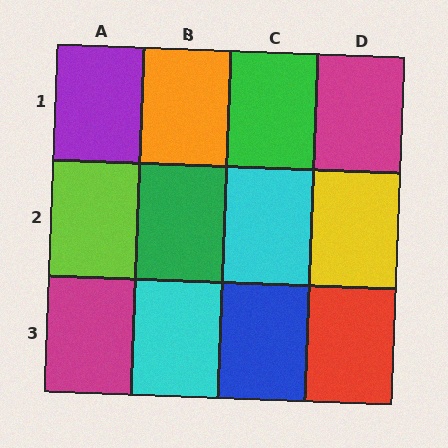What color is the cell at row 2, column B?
Green.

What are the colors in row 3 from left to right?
Magenta, cyan, blue, red.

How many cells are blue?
1 cell is blue.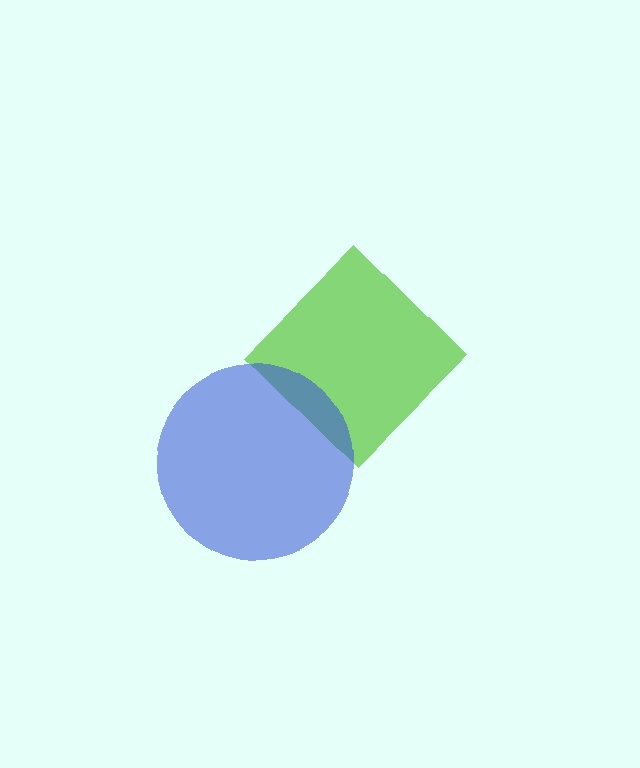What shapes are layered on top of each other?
The layered shapes are: a lime diamond, a blue circle.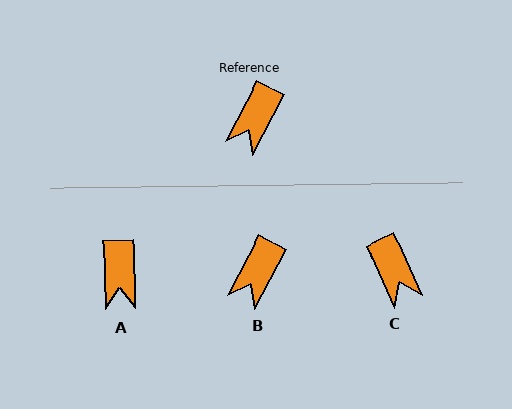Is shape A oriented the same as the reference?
No, it is off by about 29 degrees.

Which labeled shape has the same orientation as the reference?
B.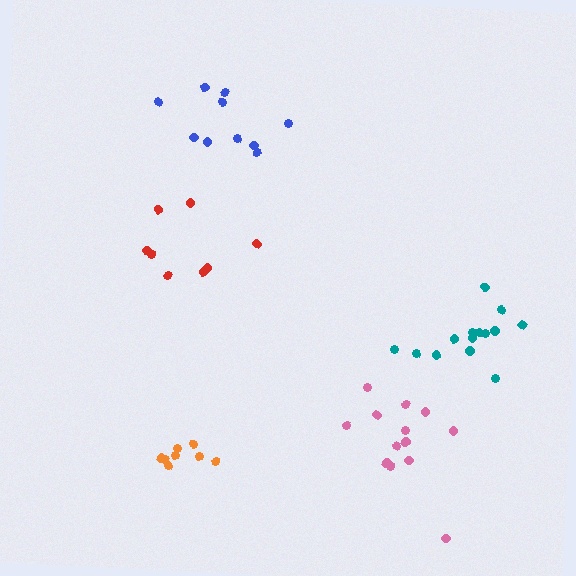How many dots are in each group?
Group 1: 13 dots, Group 2: 8 dots, Group 3: 14 dots, Group 4: 8 dots, Group 5: 10 dots (53 total).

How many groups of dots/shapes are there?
There are 5 groups.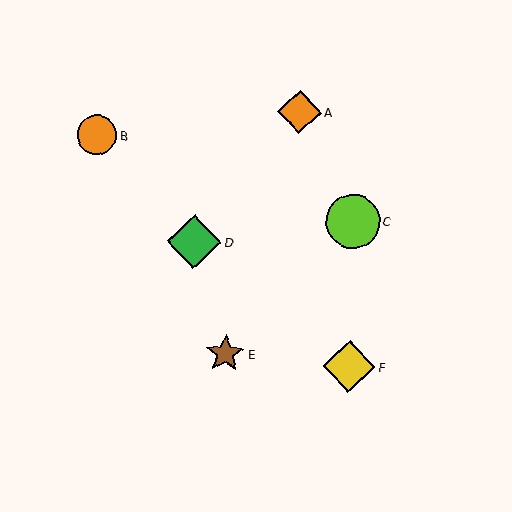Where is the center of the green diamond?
The center of the green diamond is at (194, 242).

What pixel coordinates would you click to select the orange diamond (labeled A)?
Click at (300, 112) to select the orange diamond A.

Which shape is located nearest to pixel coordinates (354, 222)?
The lime circle (labeled C) at (353, 221) is nearest to that location.